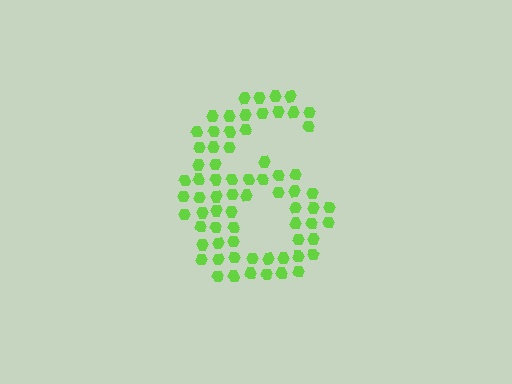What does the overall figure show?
The overall figure shows the digit 6.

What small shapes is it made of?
It is made of small hexagons.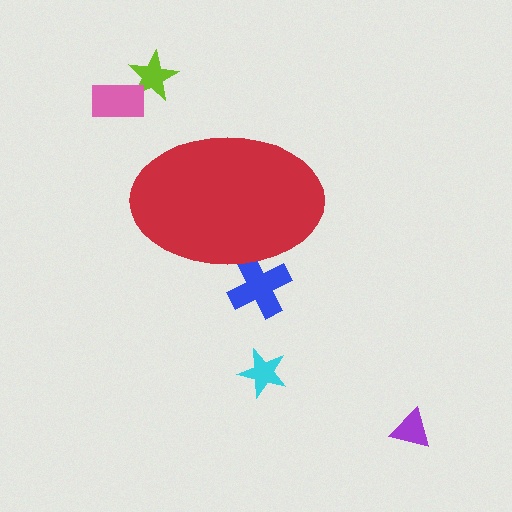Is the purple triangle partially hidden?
No, the purple triangle is fully visible.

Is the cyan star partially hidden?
No, the cyan star is fully visible.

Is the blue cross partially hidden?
Yes, the blue cross is partially hidden behind the red ellipse.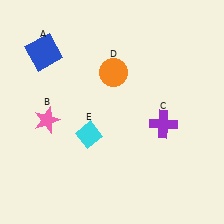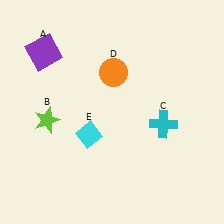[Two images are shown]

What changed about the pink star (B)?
In Image 1, B is pink. In Image 2, it changed to lime.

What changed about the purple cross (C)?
In Image 1, C is purple. In Image 2, it changed to cyan.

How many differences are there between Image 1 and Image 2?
There are 3 differences between the two images.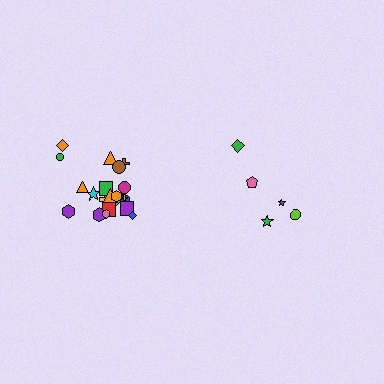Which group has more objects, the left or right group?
The left group.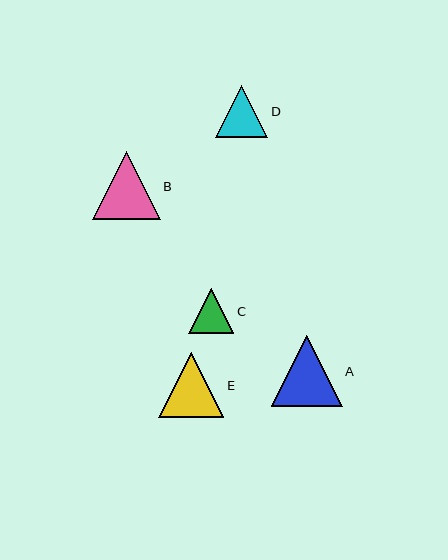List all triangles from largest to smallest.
From largest to smallest: A, B, E, D, C.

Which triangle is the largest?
Triangle A is the largest with a size of approximately 71 pixels.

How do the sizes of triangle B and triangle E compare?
Triangle B and triangle E are approximately the same size.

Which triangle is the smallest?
Triangle C is the smallest with a size of approximately 45 pixels.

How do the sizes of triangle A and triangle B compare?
Triangle A and triangle B are approximately the same size.